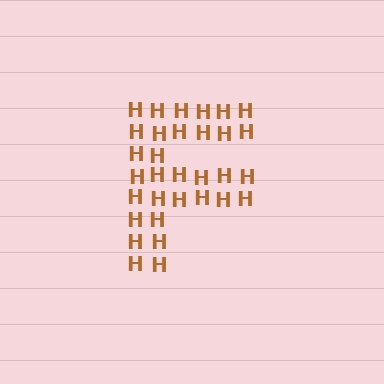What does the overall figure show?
The overall figure shows the letter F.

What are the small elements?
The small elements are letter H's.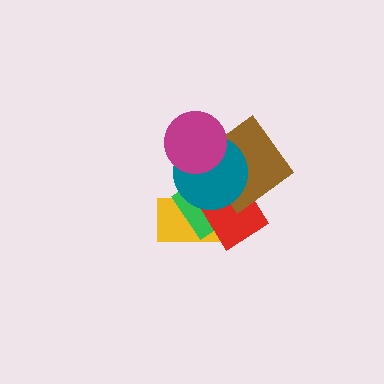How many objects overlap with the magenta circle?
2 objects overlap with the magenta circle.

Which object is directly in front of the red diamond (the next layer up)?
The brown diamond is directly in front of the red diamond.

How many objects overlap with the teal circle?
5 objects overlap with the teal circle.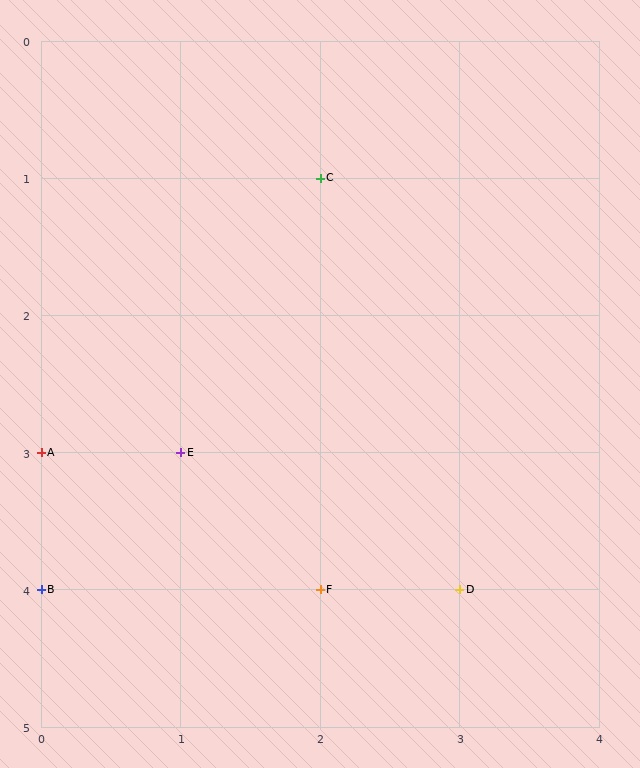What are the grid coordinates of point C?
Point C is at grid coordinates (2, 1).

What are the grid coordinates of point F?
Point F is at grid coordinates (2, 4).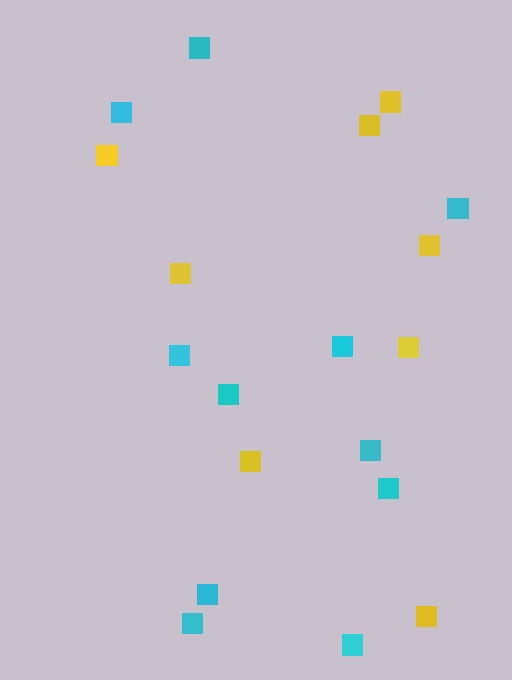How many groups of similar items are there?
There are 2 groups: one group of cyan squares (11) and one group of yellow squares (8).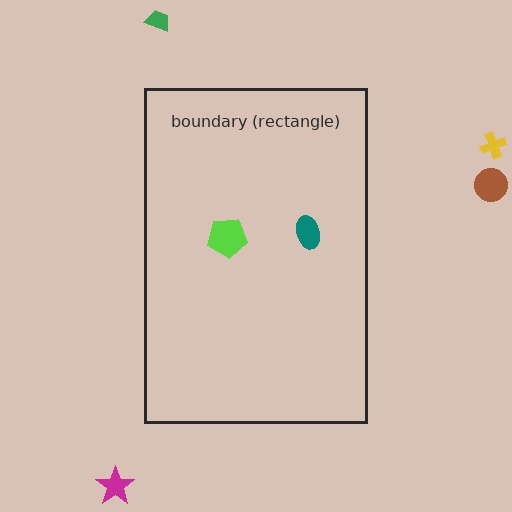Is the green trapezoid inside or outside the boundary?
Outside.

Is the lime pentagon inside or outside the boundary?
Inside.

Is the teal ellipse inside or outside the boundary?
Inside.